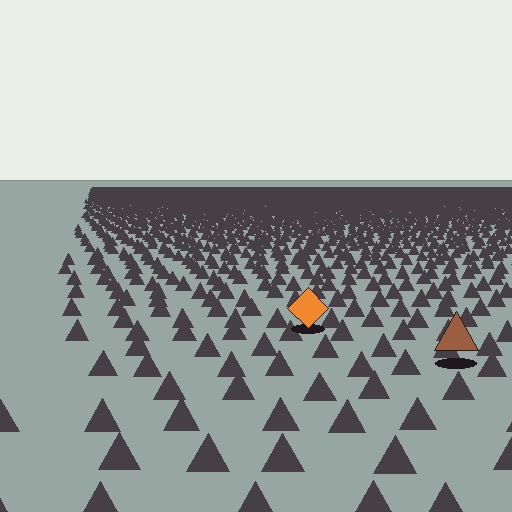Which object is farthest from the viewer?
The orange diamond is farthest from the viewer. It appears smaller and the ground texture around it is denser.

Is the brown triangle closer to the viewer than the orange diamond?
Yes. The brown triangle is closer — you can tell from the texture gradient: the ground texture is coarser near it.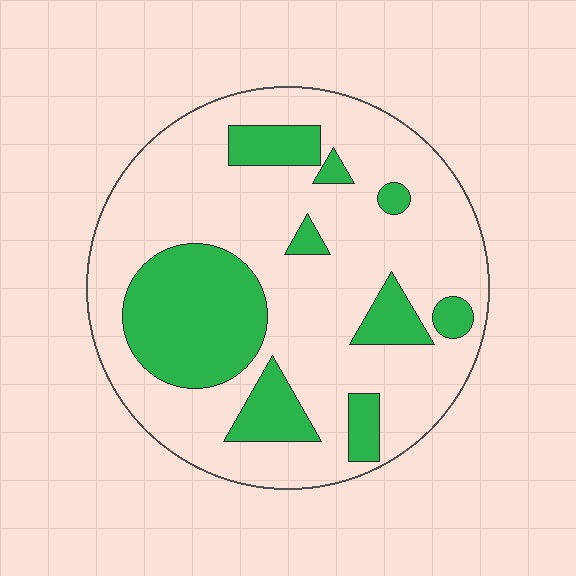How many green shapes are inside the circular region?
9.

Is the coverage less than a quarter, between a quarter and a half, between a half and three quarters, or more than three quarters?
Between a quarter and a half.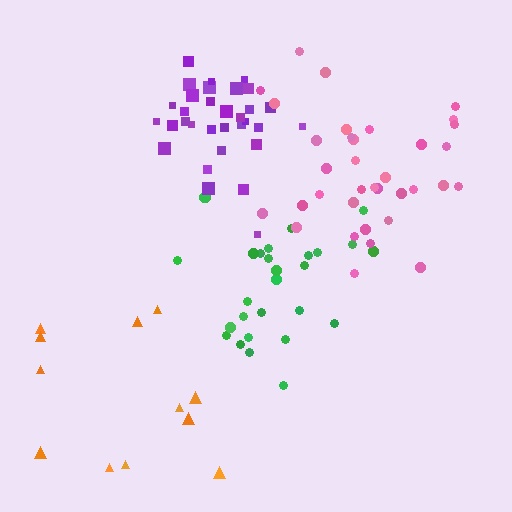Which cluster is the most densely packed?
Purple.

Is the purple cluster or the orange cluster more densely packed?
Purple.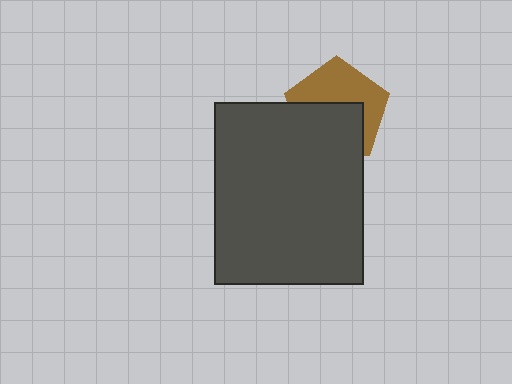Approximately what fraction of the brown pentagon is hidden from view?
Roughly 50% of the brown pentagon is hidden behind the dark gray rectangle.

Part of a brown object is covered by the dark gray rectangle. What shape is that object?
It is a pentagon.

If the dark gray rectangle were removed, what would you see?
You would see the complete brown pentagon.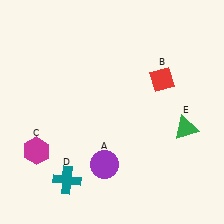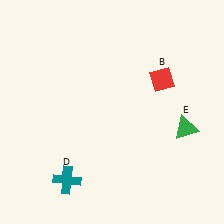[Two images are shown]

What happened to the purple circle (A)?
The purple circle (A) was removed in Image 2. It was in the bottom-left area of Image 1.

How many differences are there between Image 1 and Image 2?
There are 2 differences between the two images.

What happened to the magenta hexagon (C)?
The magenta hexagon (C) was removed in Image 2. It was in the bottom-left area of Image 1.